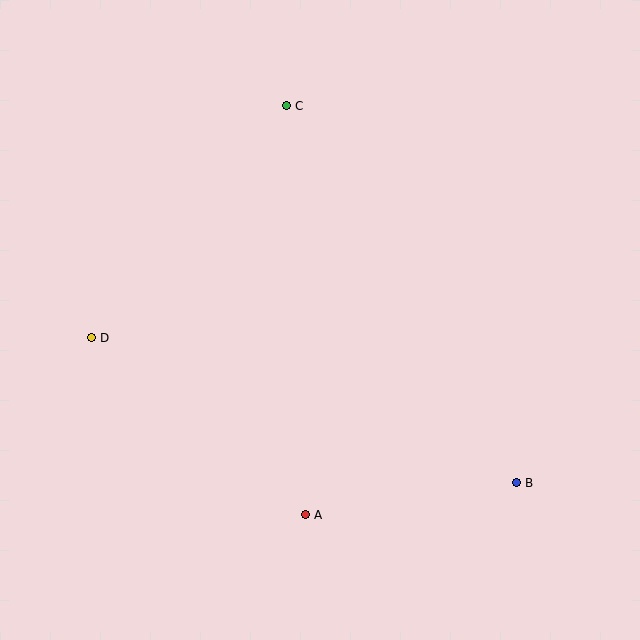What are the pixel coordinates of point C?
Point C is at (287, 106).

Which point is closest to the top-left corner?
Point C is closest to the top-left corner.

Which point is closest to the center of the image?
Point A at (306, 515) is closest to the center.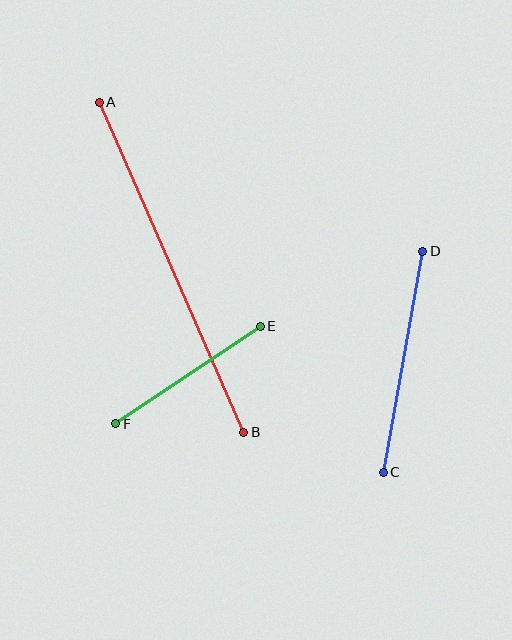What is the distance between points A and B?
The distance is approximately 360 pixels.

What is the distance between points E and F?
The distance is approximately 174 pixels.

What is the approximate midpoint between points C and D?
The midpoint is at approximately (403, 362) pixels.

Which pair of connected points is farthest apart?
Points A and B are farthest apart.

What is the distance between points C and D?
The distance is approximately 225 pixels.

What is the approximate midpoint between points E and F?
The midpoint is at approximately (188, 375) pixels.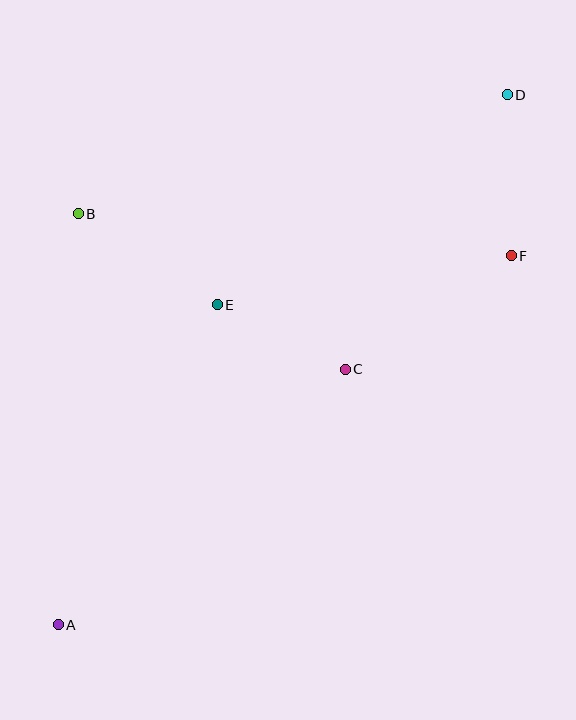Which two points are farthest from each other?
Points A and D are farthest from each other.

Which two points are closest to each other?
Points C and E are closest to each other.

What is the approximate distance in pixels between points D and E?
The distance between D and E is approximately 358 pixels.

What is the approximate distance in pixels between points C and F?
The distance between C and F is approximately 201 pixels.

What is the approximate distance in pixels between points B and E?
The distance between B and E is approximately 166 pixels.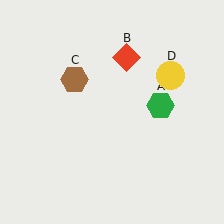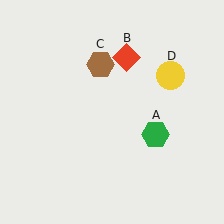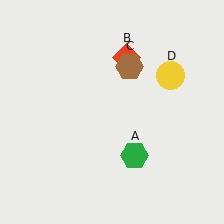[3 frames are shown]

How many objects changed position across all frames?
2 objects changed position: green hexagon (object A), brown hexagon (object C).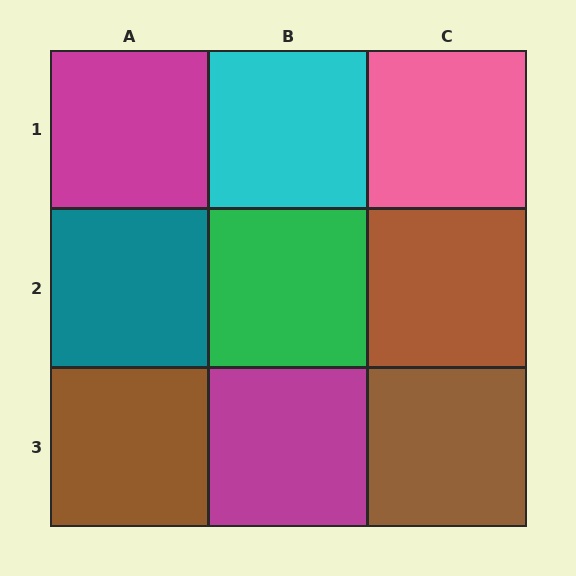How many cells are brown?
3 cells are brown.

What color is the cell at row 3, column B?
Magenta.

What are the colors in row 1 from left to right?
Magenta, cyan, pink.